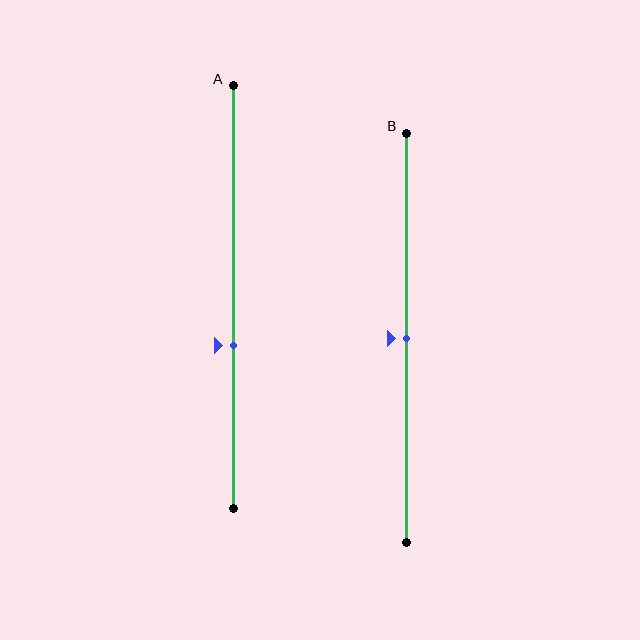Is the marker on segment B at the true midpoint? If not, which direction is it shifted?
Yes, the marker on segment B is at the true midpoint.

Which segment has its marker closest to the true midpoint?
Segment B has its marker closest to the true midpoint.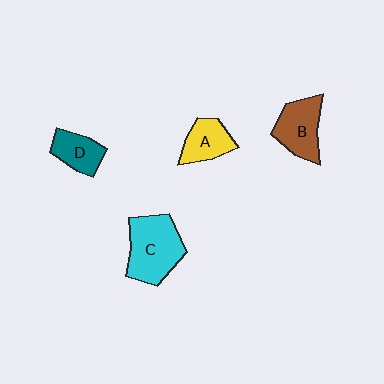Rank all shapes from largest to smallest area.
From largest to smallest: C (cyan), B (brown), A (yellow), D (teal).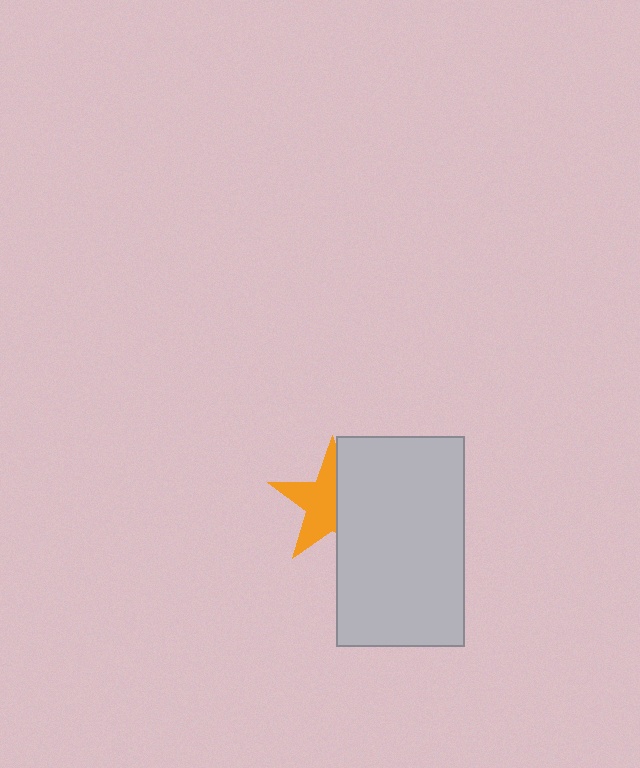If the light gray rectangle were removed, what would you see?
You would see the complete orange star.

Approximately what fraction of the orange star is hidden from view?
Roughly 45% of the orange star is hidden behind the light gray rectangle.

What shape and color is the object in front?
The object in front is a light gray rectangle.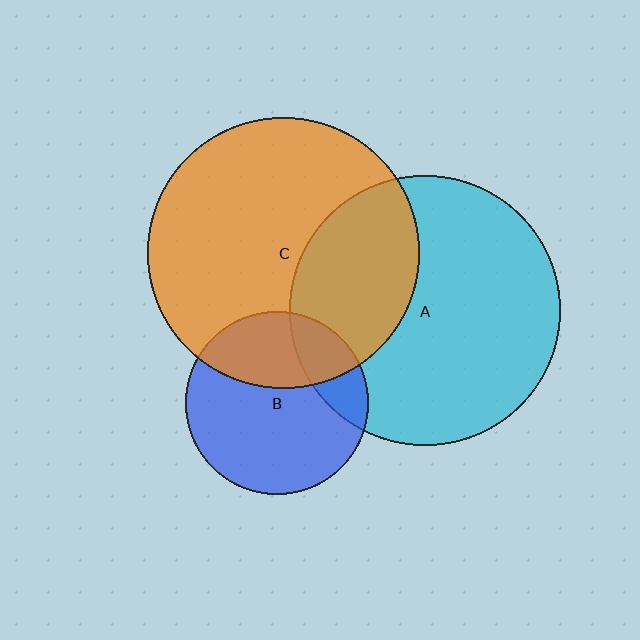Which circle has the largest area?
Circle C (orange).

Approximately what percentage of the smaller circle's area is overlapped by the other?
Approximately 35%.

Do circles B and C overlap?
Yes.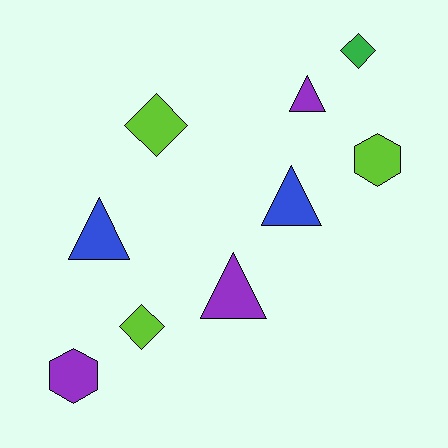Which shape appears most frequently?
Triangle, with 4 objects.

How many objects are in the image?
There are 9 objects.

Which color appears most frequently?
Purple, with 3 objects.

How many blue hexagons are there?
There are no blue hexagons.